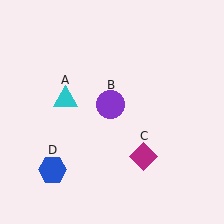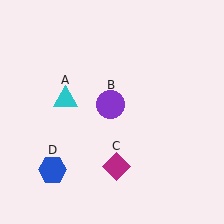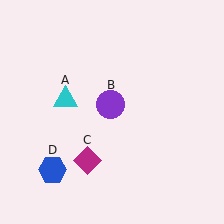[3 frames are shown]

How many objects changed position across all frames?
1 object changed position: magenta diamond (object C).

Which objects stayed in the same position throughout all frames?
Cyan triangle (object A) and purple circle (object B) and blue hexagon (object D) remained stationary.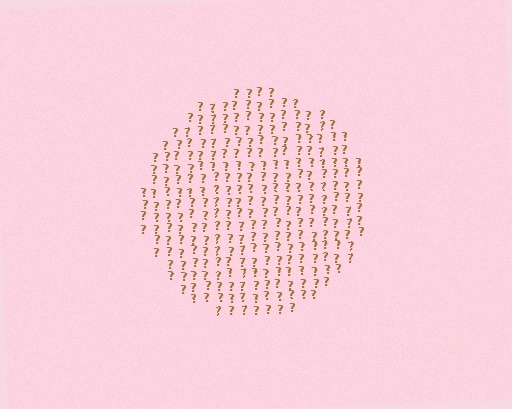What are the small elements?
The small elements are question marks.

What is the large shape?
The large shape is a circle.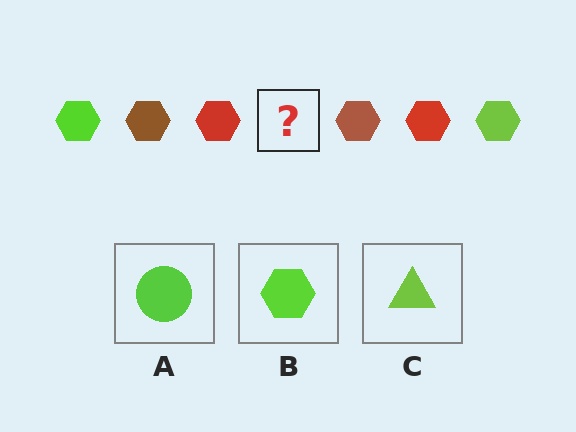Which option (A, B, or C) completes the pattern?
B.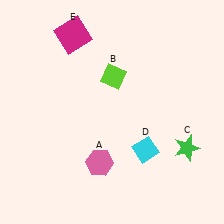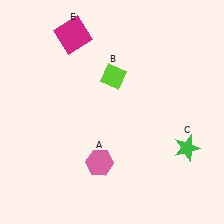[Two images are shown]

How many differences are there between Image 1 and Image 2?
There is 1 difference between the two images.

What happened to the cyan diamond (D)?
The cyan diamond (D) was removed in Image 2. It was in the bottom-right area of Image 1.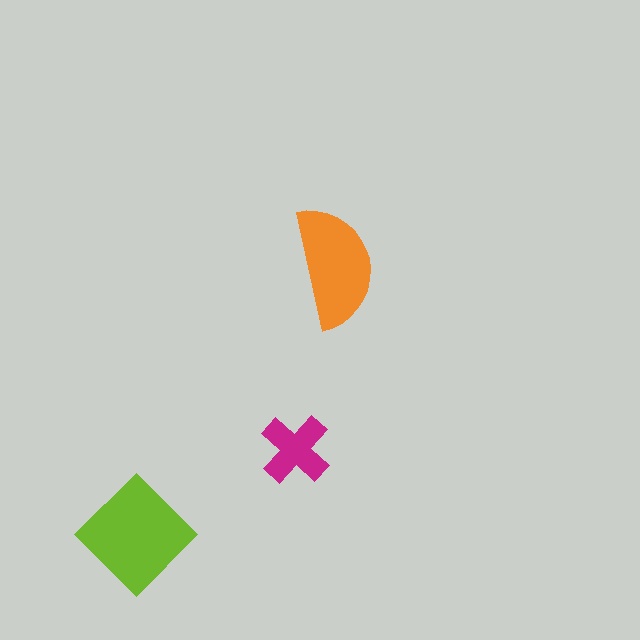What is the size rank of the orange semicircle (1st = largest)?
2nd.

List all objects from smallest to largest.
The magenta cross, the orange semicircle, the lime diamond.